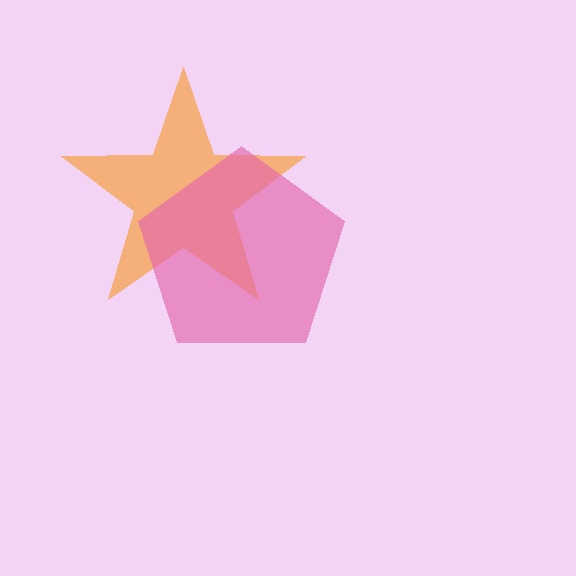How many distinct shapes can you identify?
There are 2 distinct shapes: an orange star, a pink pentagon.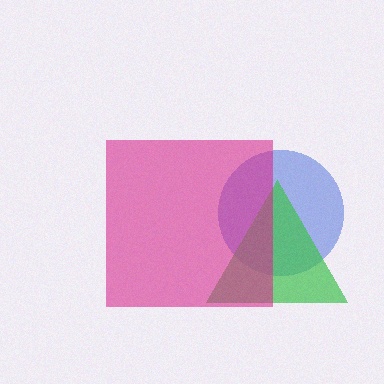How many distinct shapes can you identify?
There are 3 distinct shapes: a blue circle, a green triangle, a magenta square.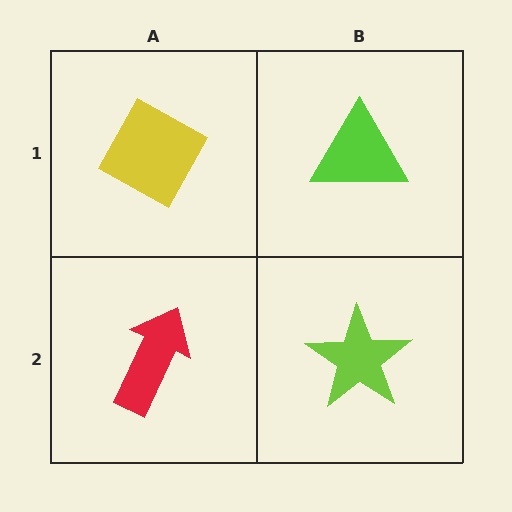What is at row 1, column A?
A yellow diamond.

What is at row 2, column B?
A lime star.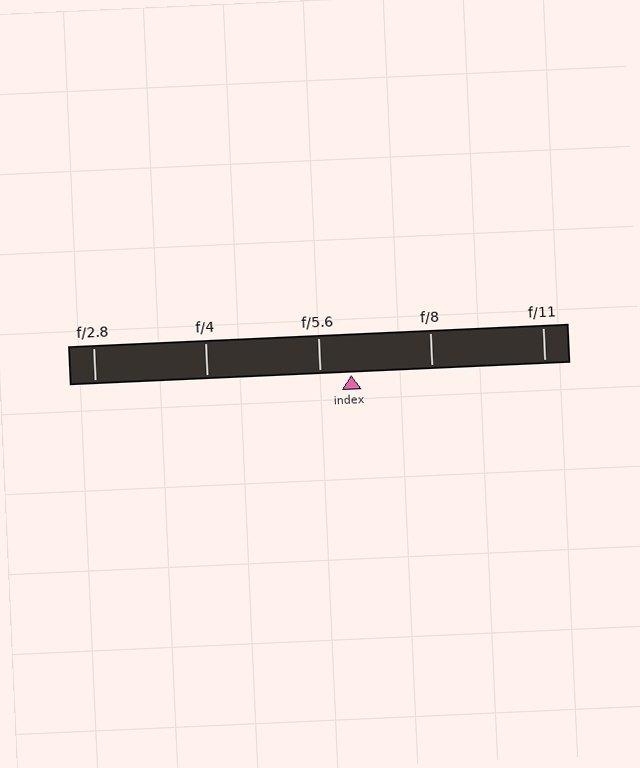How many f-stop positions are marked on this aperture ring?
There are 5 f-stop positions marked.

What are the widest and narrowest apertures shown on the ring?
The widest aperture shown is f/2.8 and the narrowest is f/11.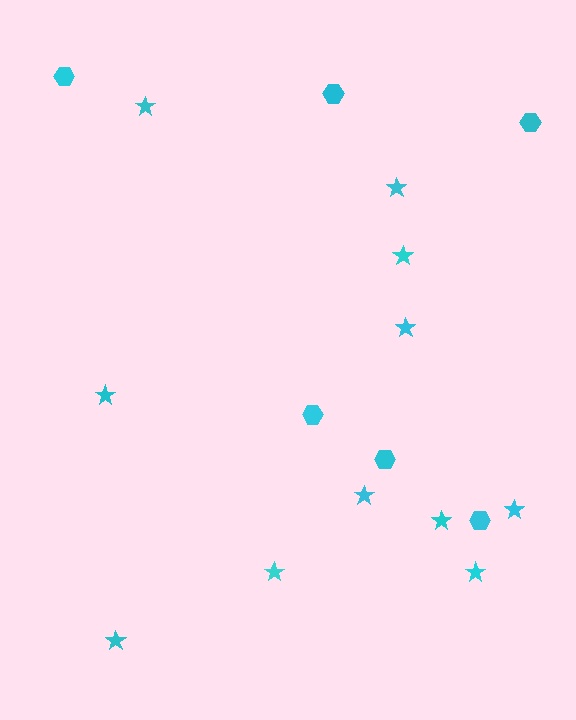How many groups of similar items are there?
There are 2 groups: one group of hexagons (6) and one group of stars (11).